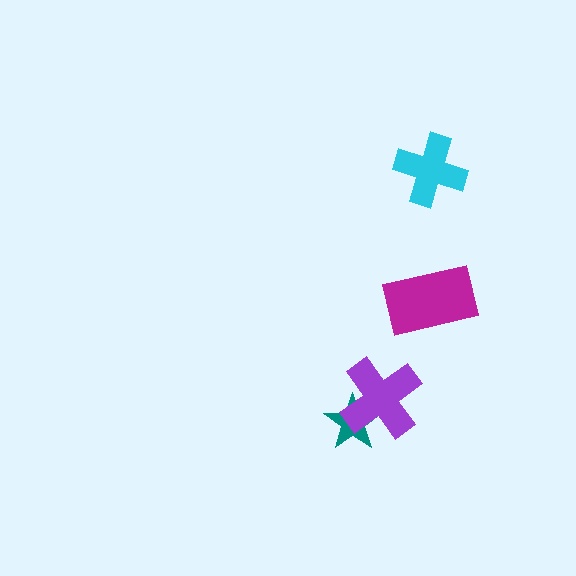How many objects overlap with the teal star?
1 object overlaps with the teal star.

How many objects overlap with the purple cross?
1 object overlaps with the purple cross.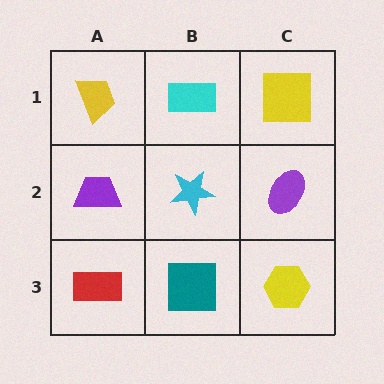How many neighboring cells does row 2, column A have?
3.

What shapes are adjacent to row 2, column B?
A cyan rectangle (row 1, column B), a teal square (row 3, column B), a purple trapezoid (row 2, column A), a purple ellipse (row 2, column C).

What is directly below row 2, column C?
A yellow hexagon.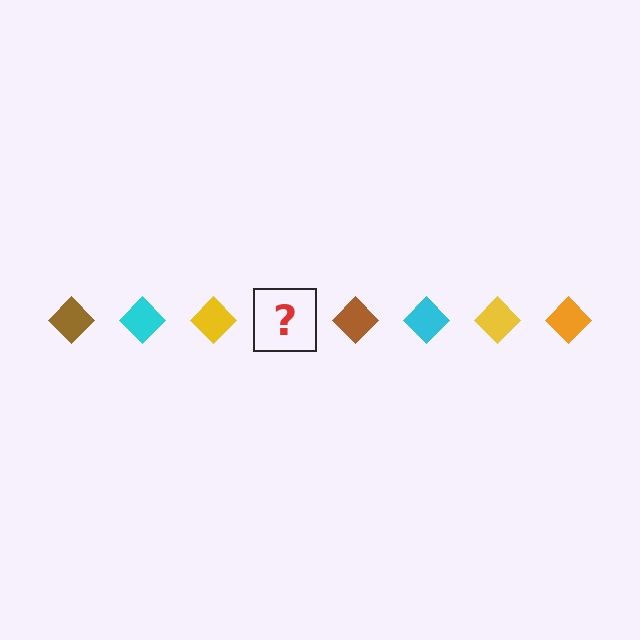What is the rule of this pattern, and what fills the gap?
The rule is that the pattern cycles through brown, cyan, yellow, orange diamonds. The gap should be filled with an orange diamond.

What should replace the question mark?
The question mark should be replaced with an orange diamond.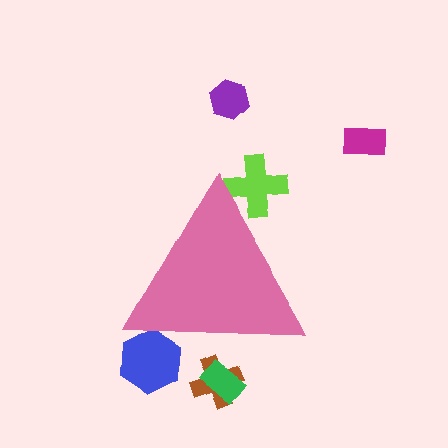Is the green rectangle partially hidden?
Yes, the green rectangle is partially hidden behind the pink triangle.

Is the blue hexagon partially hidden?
Yes, the blue hexagon is partially hidden behind the pink triangle.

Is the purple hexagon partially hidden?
No, the purple hexagon is fully visible.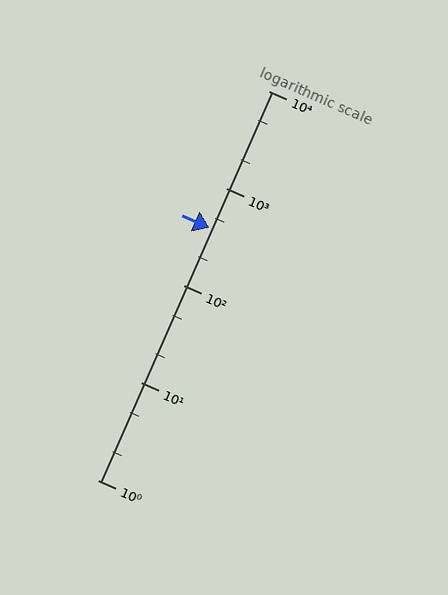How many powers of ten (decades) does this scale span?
The scale spans 4 decades, from 1 to 10000.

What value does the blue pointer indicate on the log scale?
The pointer indicates approximately 390.